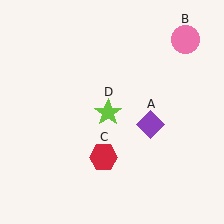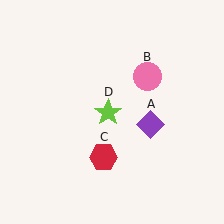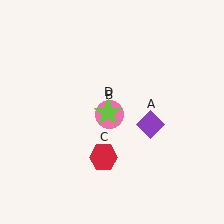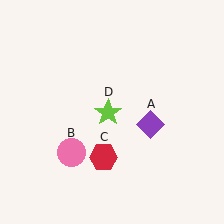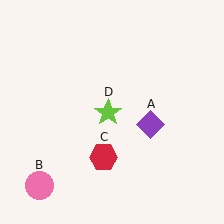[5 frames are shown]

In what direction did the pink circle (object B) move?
The pink circle (object B) moved down and to the left.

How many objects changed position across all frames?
1 object changed position: pink circle (object B).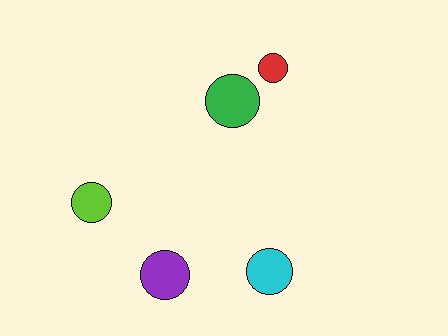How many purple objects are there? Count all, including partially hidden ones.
There is 1 purple object.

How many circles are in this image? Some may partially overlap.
There are 5 circles.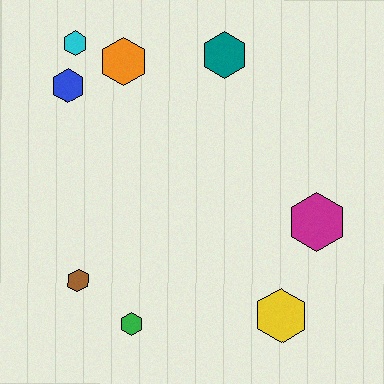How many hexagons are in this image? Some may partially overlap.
There are 8 hexagons.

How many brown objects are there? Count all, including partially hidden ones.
There is 1 brown object.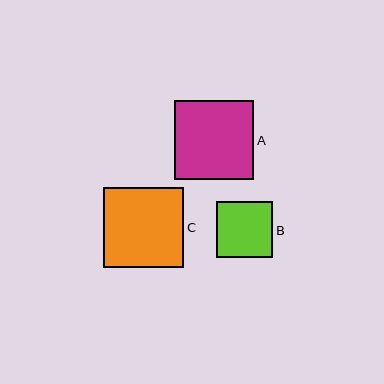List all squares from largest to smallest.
From largest to smallest: C, A, B.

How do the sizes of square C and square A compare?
Square C and square A are approximately the same size.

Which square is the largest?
Square C is the largest with a size of approximately 80 pixels.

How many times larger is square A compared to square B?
Square A is approximately 1.4 times the size of square B.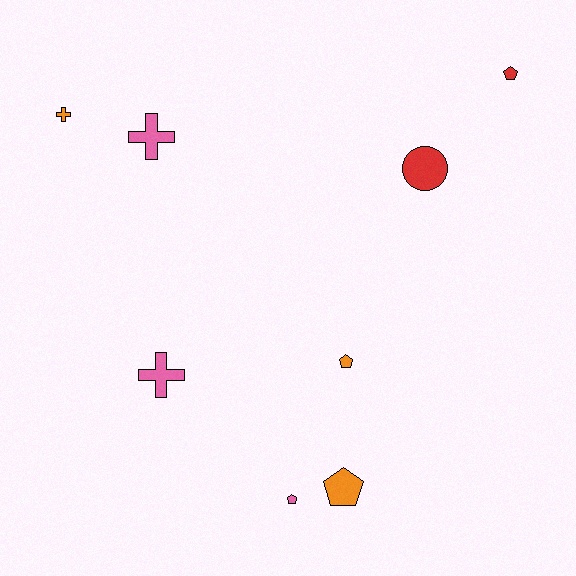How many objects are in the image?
There are 8 objects.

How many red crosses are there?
There are no red crosses.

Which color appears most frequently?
Orange, with 3 objects.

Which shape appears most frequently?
Pentagon, with 4 objects.